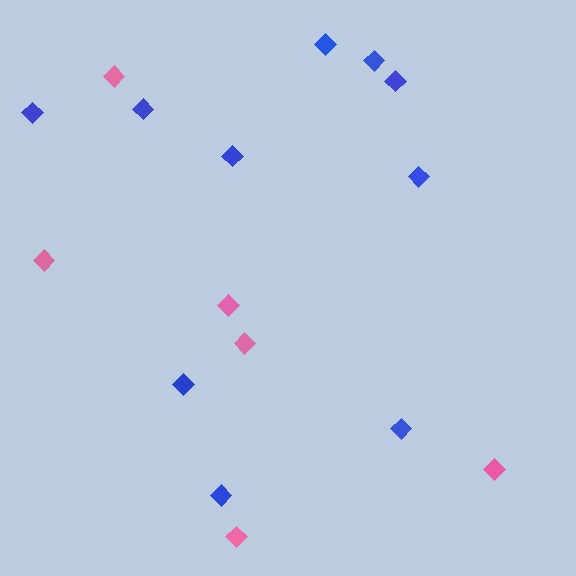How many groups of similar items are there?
There are 2 groups: one group of pink diamonds (6) and one group of blue diamonds (10).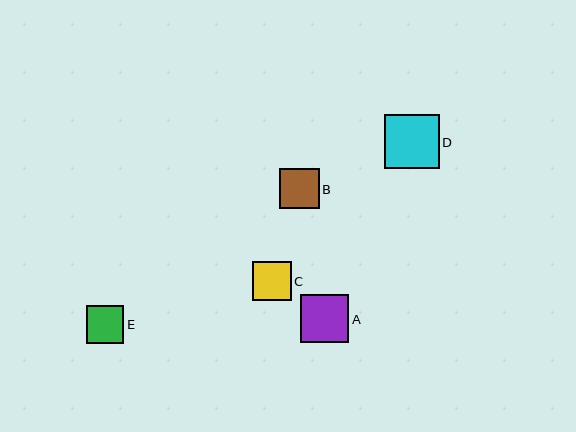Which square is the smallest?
Square E is the smallest with a size of approximately 38 pixels.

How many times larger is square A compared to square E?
Square A is approximately 1.3 times the size of square E.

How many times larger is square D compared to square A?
Square D is approximately 1.1 times the size of square A.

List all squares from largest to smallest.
From largest to smallest: D, A, B, C, E.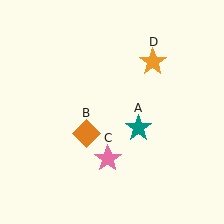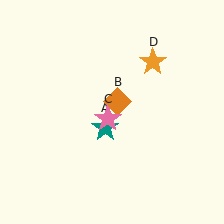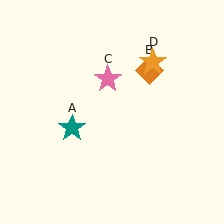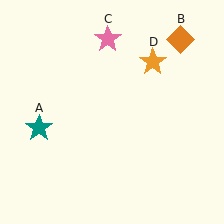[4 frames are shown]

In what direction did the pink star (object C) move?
The pink star (object C) moved up.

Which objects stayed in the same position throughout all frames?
Orange star (object D) remained stationary.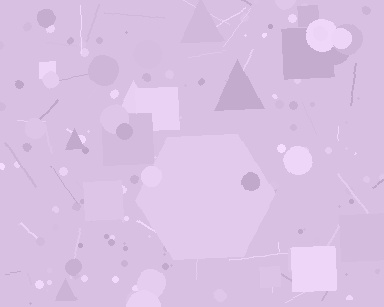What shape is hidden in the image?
A hexagon is hidden in the image.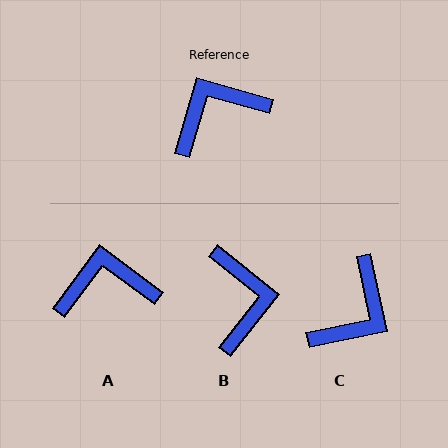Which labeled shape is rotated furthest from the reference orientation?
C, about 152 degrees away.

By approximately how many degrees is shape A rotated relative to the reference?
Approximately 20 degrees clockwise.